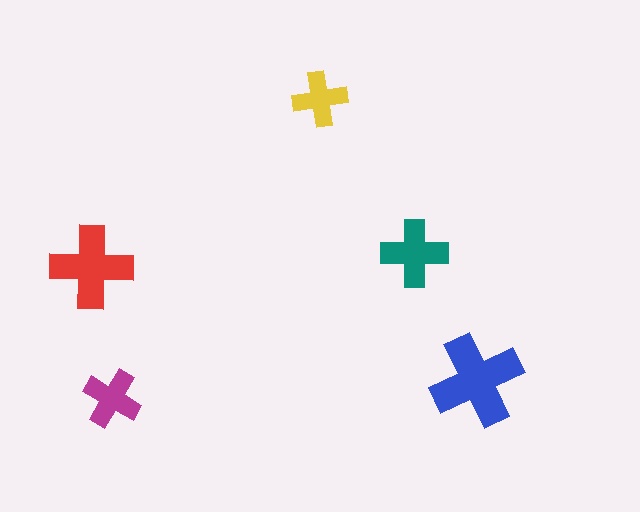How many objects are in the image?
There are 5 objects in the image.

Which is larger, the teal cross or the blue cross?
The blue one.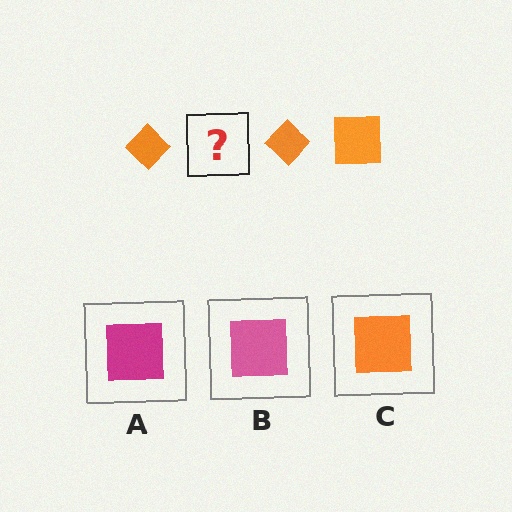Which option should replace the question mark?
Option C.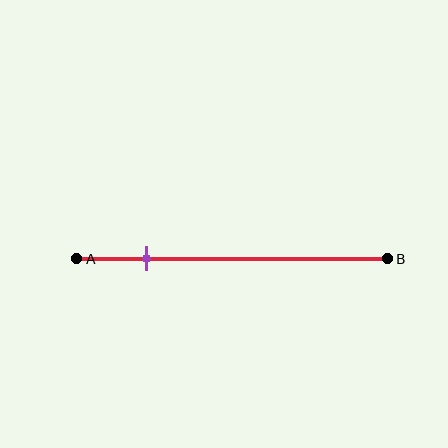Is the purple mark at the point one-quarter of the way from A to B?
Yes, the mark is approximately at the one-quarter point.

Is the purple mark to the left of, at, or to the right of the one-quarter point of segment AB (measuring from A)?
The purple mark is approximately at the one-quarter point of segment AB.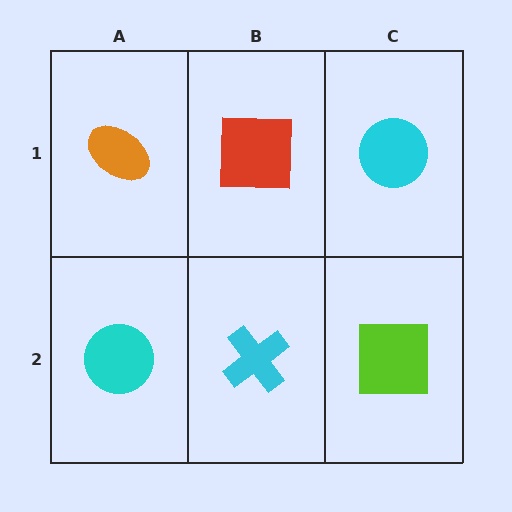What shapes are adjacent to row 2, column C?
A cyan circle (row 1, column C), a cyan cross (row 2, column B).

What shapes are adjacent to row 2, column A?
An orange ellipse (row 1, column A), a cyan cross (row 2, column B).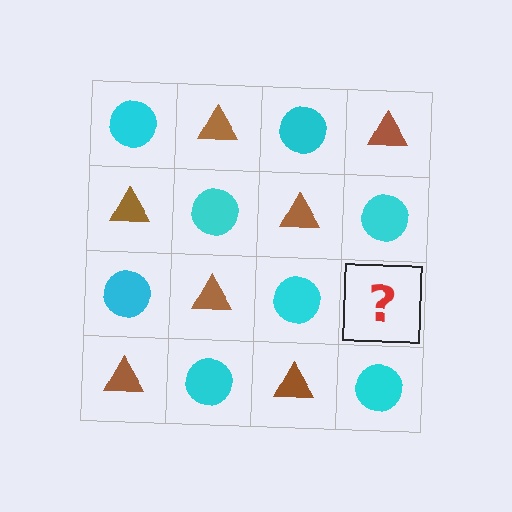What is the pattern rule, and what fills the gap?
The rule is that it alternates cyan circle and brown triangle in a checkerboard pattern. The gap should be filled with a brown triangle.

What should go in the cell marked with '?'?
The missing cell should contain a brown triangle.